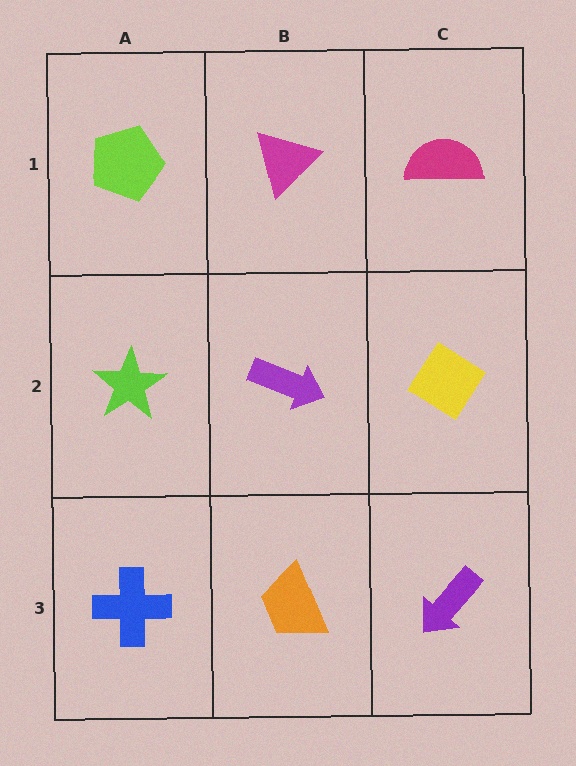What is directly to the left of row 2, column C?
A purple arrow.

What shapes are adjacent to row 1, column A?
A lime star (row 2, column A), a magenta triangle (row 1, column B).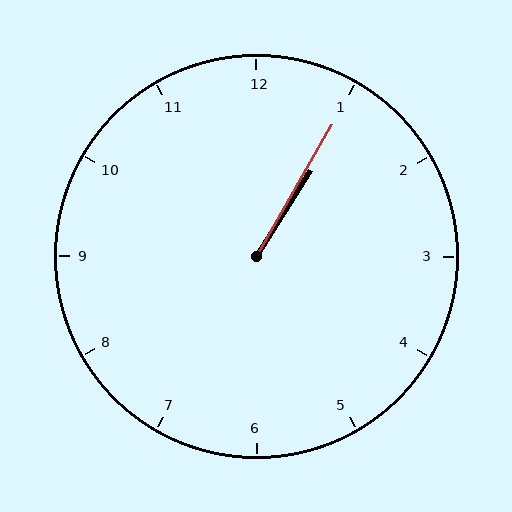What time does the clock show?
1:05.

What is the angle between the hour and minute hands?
Approximately 2 degrees.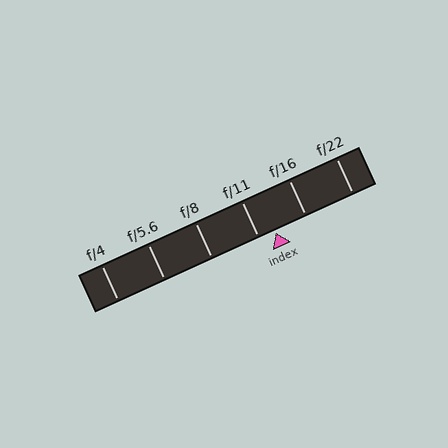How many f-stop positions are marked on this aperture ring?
There are 6 f-stop positions marked.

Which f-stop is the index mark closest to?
The index mark is closest to f/11.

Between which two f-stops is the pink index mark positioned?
The index mark is between f/11 and f/16.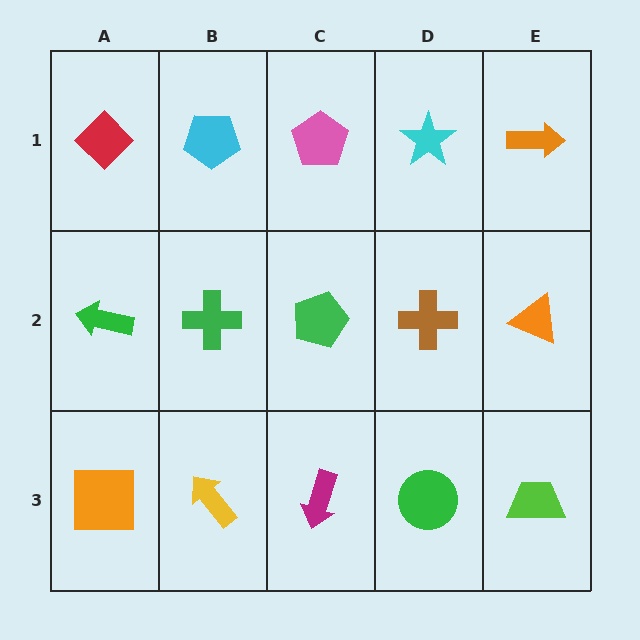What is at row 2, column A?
A green arrow.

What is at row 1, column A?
A red diamond.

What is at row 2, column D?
A brown cross.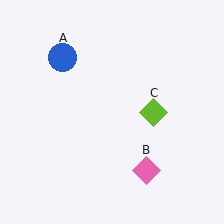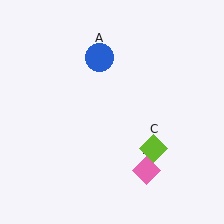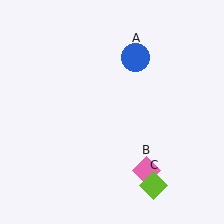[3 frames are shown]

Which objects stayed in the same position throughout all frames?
Pink diamond (object B) remained stationary.